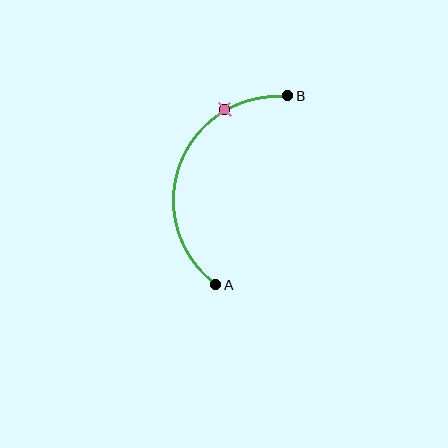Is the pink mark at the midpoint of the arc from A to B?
No. The pink mark lies on the arc but is closer to endpoint B. The arc midpoint would be at the point on the curve equidistant along the arc from both A and B.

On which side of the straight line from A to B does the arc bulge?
The arc bulges to the left of the straight line connecting A and B.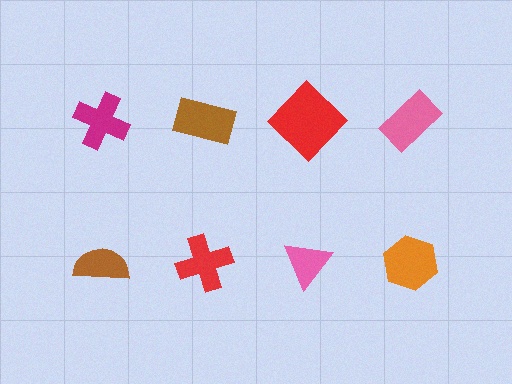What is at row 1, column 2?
A brown rectangle.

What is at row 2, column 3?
A pink triangle.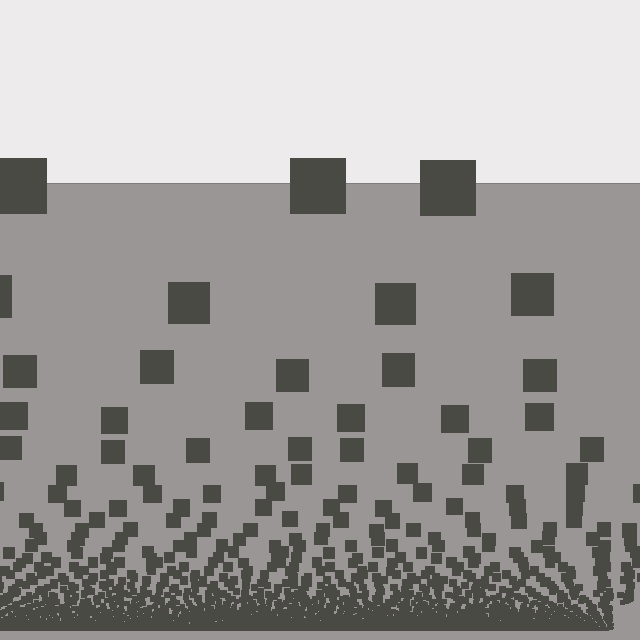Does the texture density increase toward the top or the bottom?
Density increases toward the bottom.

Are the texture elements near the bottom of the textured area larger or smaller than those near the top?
Smaller. The gradient is inverted — elements near the bottom are smaller and denser.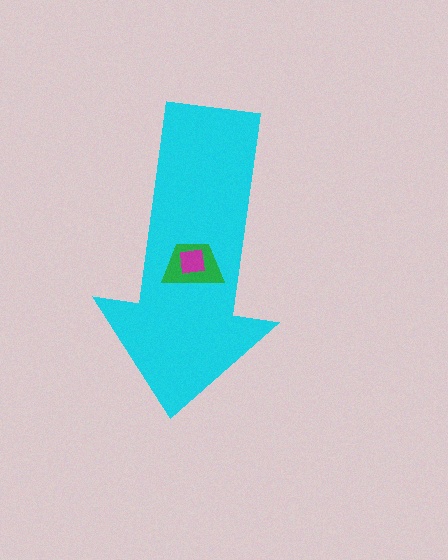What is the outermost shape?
The cyan arrow.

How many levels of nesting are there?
3.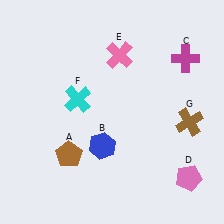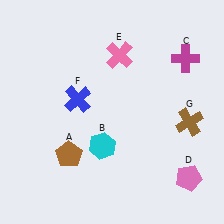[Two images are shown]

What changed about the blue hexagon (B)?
In Image 1, B is blue. In Image 2, it changed to cyan.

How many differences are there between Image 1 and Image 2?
There are 2 differences between the two images.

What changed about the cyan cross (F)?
In Image 1, F is cyan. In Image 2, it changed to blue.